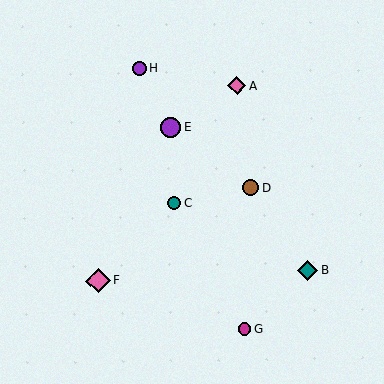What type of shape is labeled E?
Shape E is a purple circle.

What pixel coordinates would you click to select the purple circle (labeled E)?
Click at (171, 128) to select the purple circle E.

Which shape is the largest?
The pink diamond (labeled F) is the largest.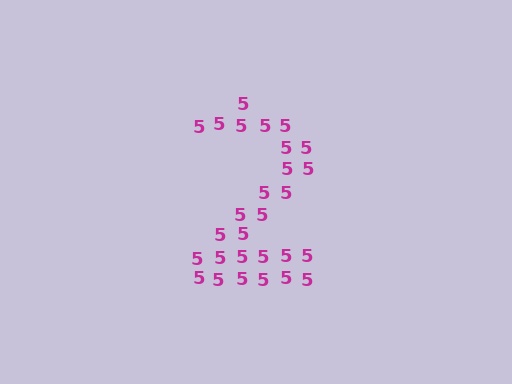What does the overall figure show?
The overall figure shows the digit 2.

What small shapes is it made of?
It is made of small digit 5's.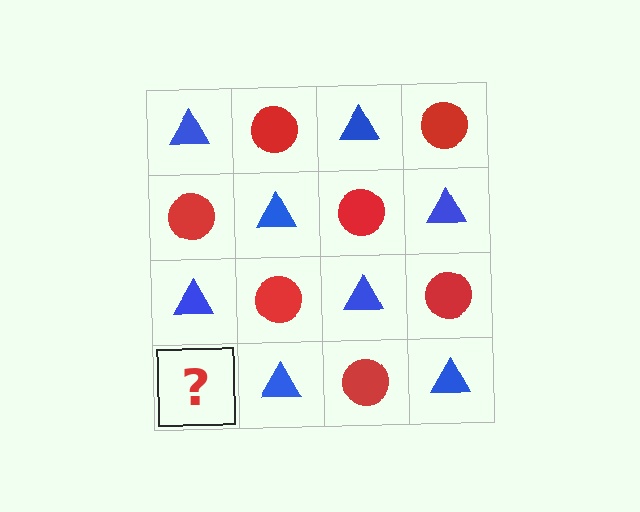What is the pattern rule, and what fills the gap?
The rule is that it alternates blue triangle and red circle in a checkerboard pattern. The gap should be filled with a red circle.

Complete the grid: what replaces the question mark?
The question mark should be replaced with a red circle.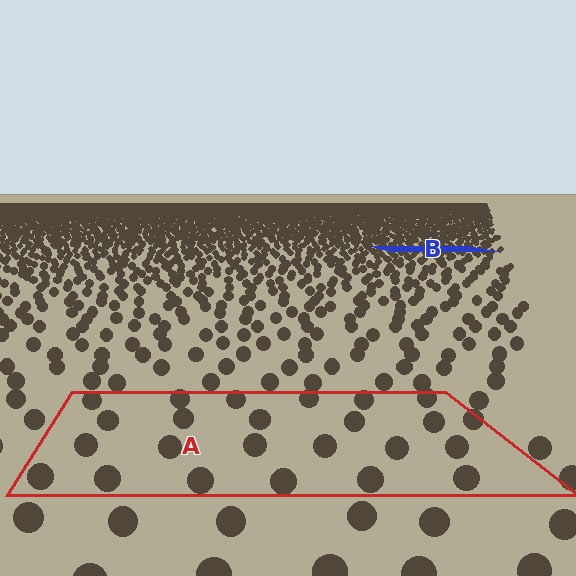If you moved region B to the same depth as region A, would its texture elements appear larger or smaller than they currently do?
They would appear larger. At a closer depth, the same texture elements are projected at a bigger on-screen size.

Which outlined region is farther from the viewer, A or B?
Region B is farther from the viewer — the texture elements inside it appear smaller and more densely packed.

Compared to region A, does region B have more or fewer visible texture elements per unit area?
Region B has more texture elements per unit area — they are packed more densely because it is farther away.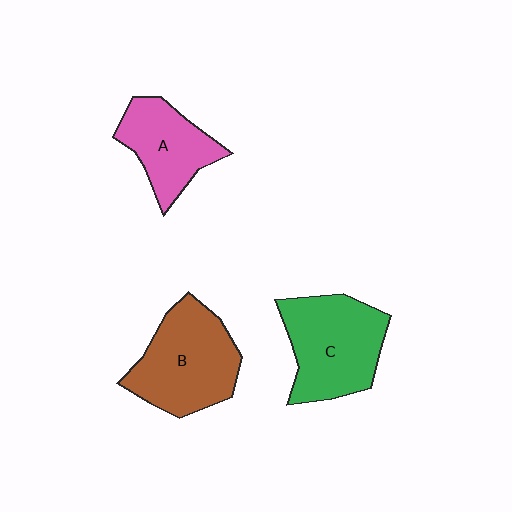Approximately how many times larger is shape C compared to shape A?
Approximately 1.4 times.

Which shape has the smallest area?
Shape A (pink).